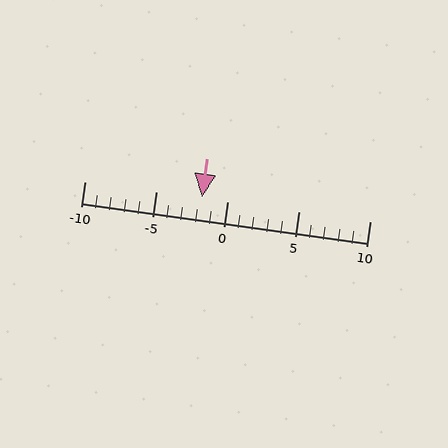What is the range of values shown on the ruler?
The ruler shows values from -10 to 10.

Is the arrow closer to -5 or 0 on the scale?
The arrow is closer to 0.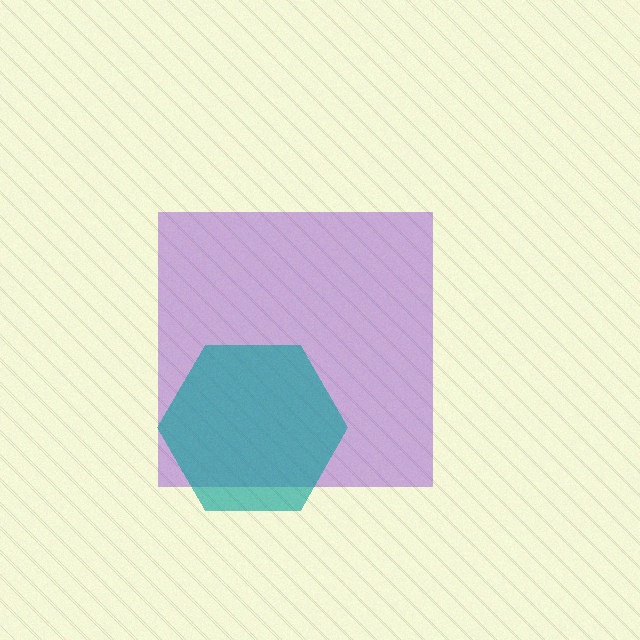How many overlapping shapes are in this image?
There are 2 overlapping shapes in the image.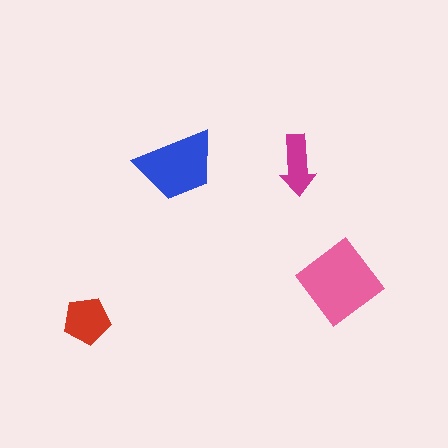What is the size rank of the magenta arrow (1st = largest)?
4th.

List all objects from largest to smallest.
The pink diamond, the blue trapezoid, the red pentagon, the magenta arrow.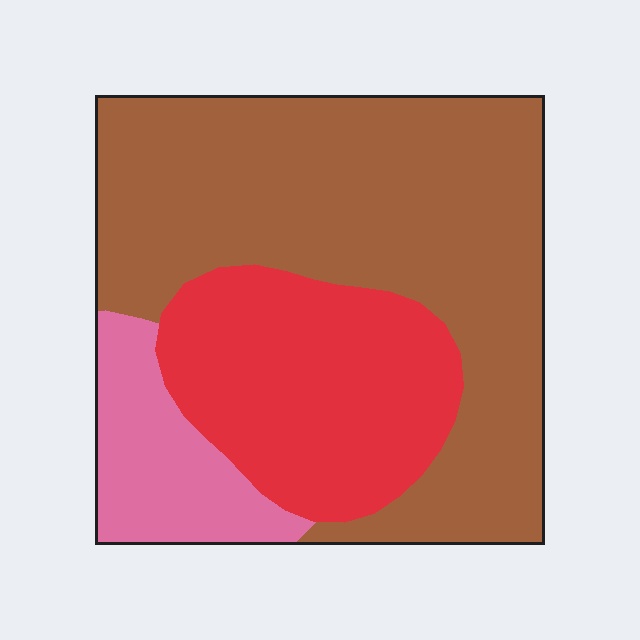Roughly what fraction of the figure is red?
Red takes up between a sixth and a third of the figure.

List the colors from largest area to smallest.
From largest to smallest: brown, red, pink.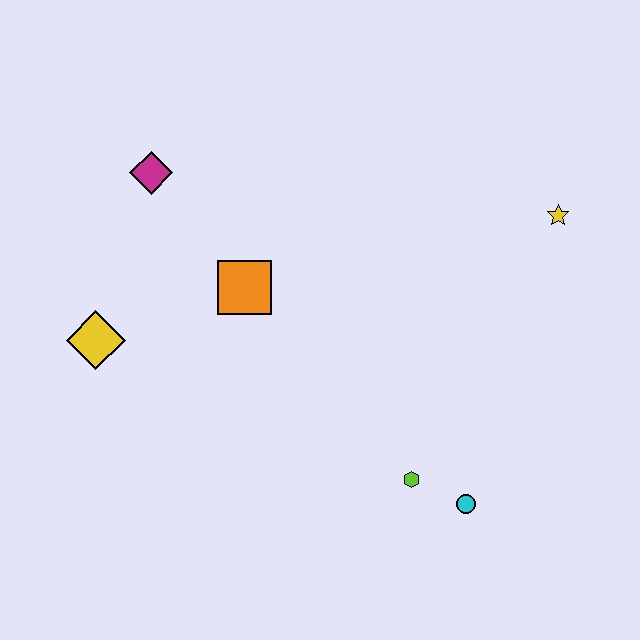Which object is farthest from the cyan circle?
The magenta diamond is farthest from the cyan circle.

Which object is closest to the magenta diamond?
The orange square is closest to the magenta diamond.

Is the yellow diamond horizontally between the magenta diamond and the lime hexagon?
No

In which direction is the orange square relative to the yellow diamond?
The orange square is to the right of the yellow diamond.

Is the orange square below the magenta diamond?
Yes